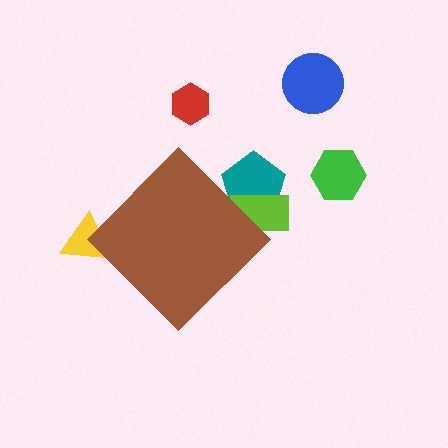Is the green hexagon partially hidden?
No, the green hexagon is fully visible.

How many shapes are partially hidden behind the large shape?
3 shapes are partially hidden.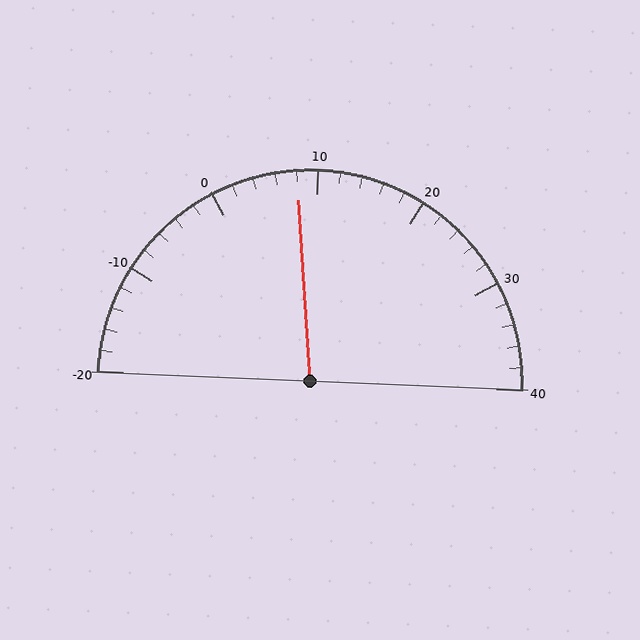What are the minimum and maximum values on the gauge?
The gauge ranges from -20 to 40.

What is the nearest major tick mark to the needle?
The nearest major tick mark is 10.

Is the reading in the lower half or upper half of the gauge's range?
The reading is in the lower half of the range (-20 to 40).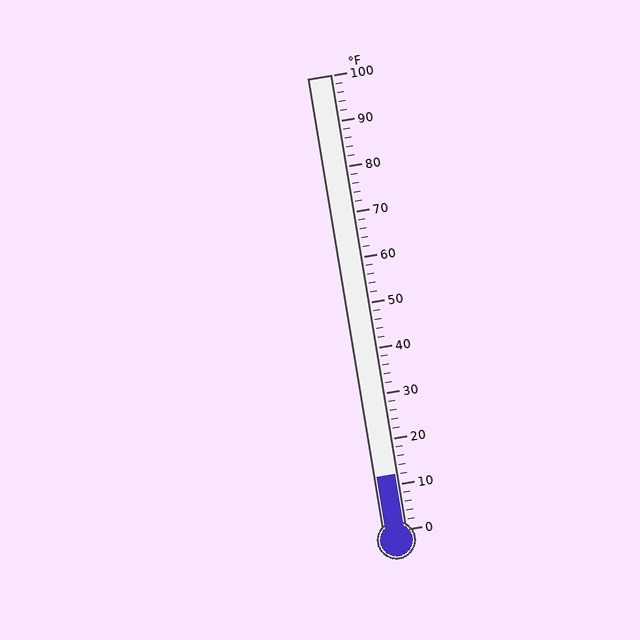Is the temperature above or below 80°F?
The temperature is below 80°F.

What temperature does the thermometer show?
The thermometer shows approximately 12°F.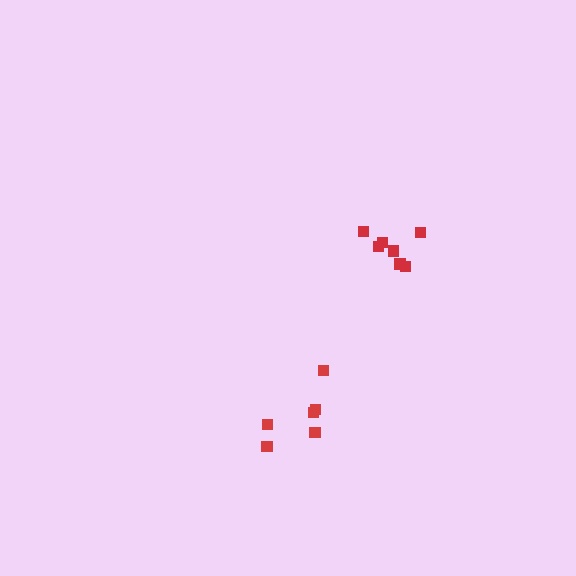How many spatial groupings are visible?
There are 2 spatial groupings.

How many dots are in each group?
Group 1: 6 dots, Group 2: 7 dots (13 total).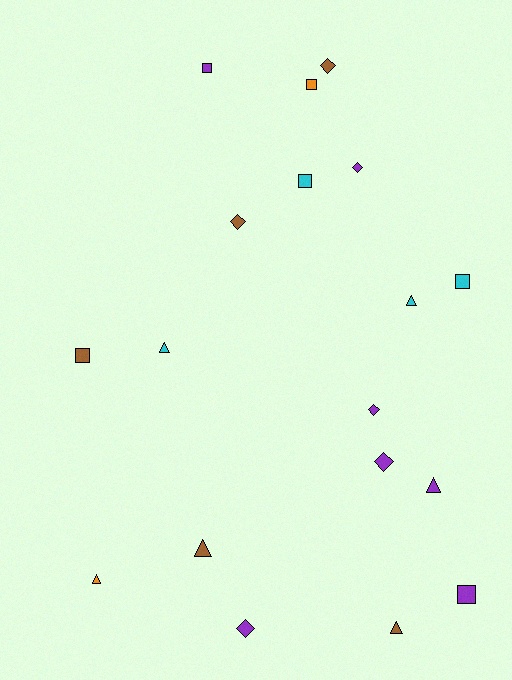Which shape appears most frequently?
Square, with 6 objects.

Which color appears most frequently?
Purple, with 7 objects.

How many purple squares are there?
There are 2 purple squares.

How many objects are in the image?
There are 18 objects.